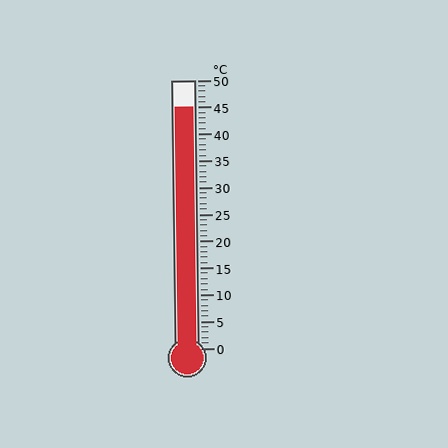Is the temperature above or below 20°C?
The temperature is above 20°C.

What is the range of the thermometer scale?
The thermometer scale ranges from 0°C to 50°C.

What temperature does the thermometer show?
The thermometer shows approximately 45°C.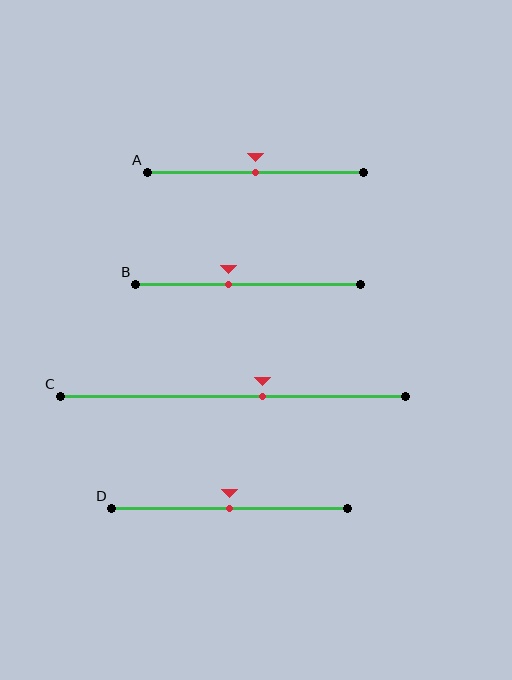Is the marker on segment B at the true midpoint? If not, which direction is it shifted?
No, the marker on segment B is shifted to the left by about 9% of the segment length.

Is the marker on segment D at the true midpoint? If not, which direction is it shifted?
Yes, the marker on segment D is at the true midpoint.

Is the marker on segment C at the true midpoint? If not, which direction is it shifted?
No, the marker on segment C is shifted to the right by about 8% of the segment length.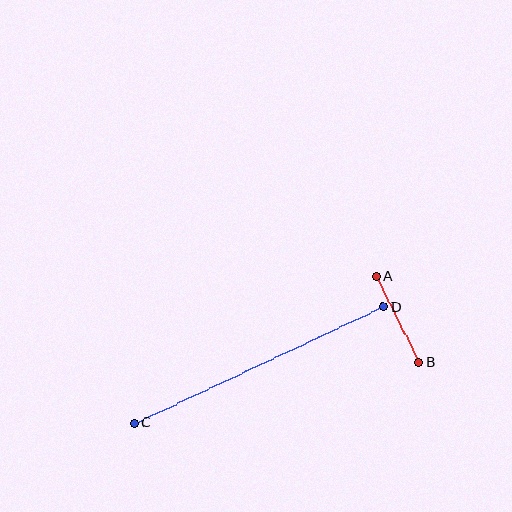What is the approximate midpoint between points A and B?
The midpoint is at approximately (397, 319) pixels.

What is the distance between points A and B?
The distance is approximately 96 pixels.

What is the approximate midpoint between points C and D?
The midpoint is at approximately (259, 365) pixels.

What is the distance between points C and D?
The distance is approximately 275 pixels.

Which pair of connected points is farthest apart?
Points C and D are farthest apart.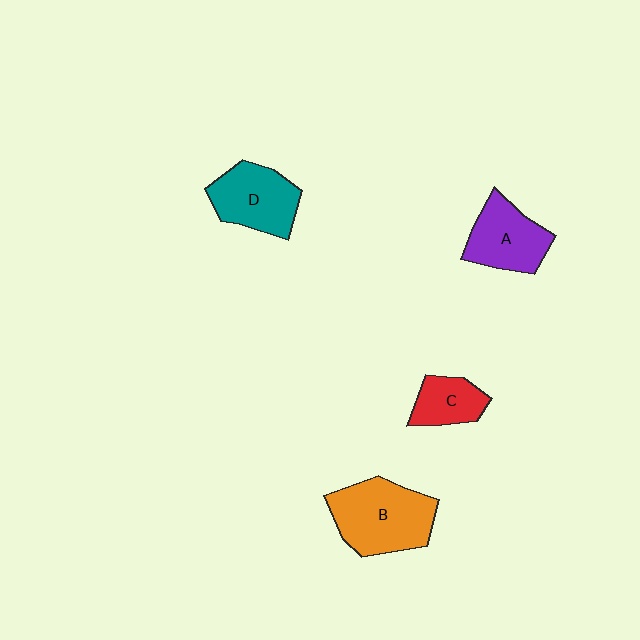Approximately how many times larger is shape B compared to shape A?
Approximately 1.4 times.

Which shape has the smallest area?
Shape C (red).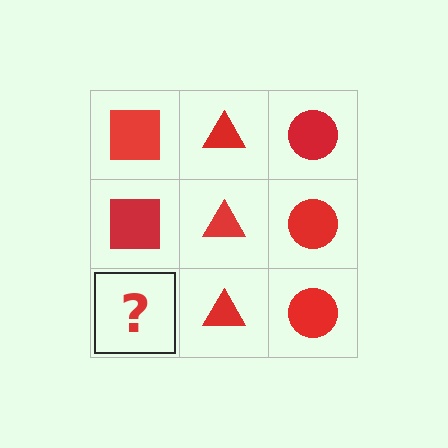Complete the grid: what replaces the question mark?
The question mark should be replaced with a red square.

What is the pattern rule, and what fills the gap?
The rule is that each column has a consistent shape. The gap should be filled with a red square.